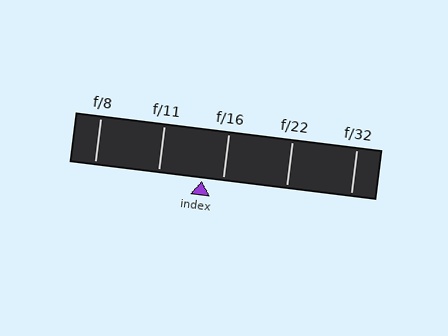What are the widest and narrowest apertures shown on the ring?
The widest aperture shown is f/8 and the narrowest is f/32.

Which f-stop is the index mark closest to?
The index mark is closest to f/16.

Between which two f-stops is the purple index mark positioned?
The index mark is between f/11 and f/16.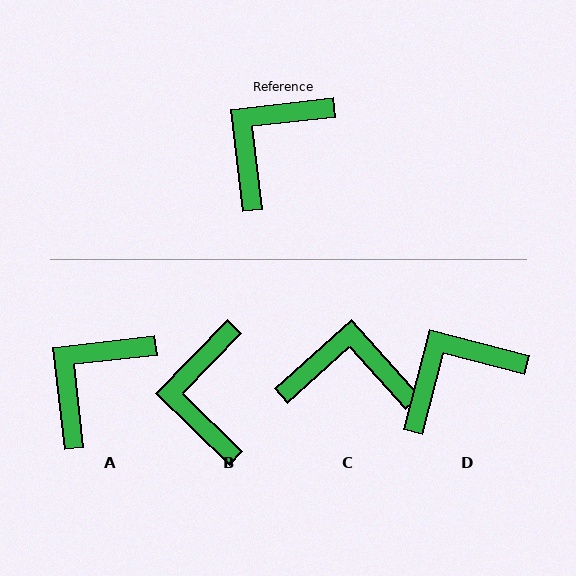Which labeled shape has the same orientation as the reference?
A.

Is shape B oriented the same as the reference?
No, it is off by about 39 degrees.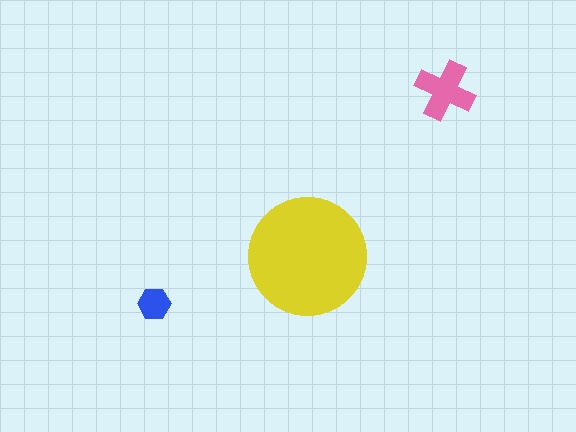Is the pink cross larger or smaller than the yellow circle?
Smaller.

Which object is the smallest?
The blue hexagon.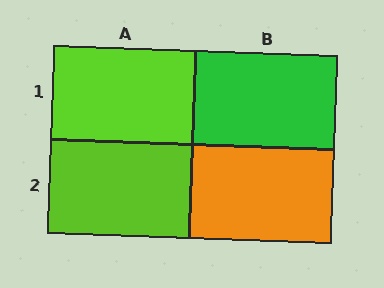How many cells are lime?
2 cells are lime.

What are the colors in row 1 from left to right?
Lime, green.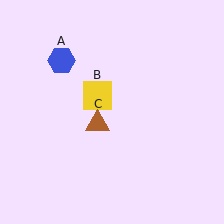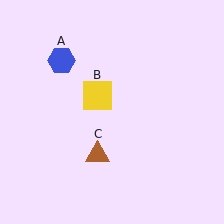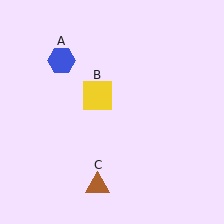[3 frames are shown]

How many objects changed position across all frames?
1 object changed position: brown triangle (object C).